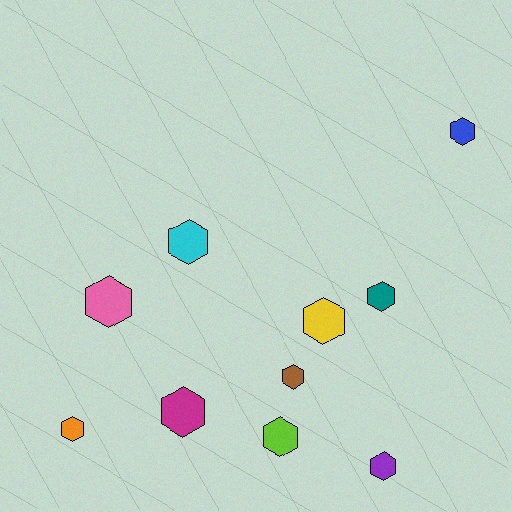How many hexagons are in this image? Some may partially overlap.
There are 10 hexagons.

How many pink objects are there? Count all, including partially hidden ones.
There is 1 pink object.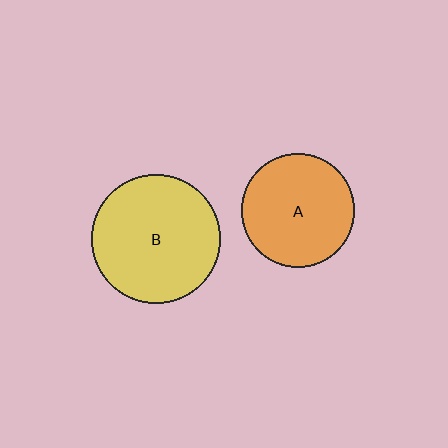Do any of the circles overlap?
No, none of the circles overlap.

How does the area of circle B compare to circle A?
Approximately 1.3 times.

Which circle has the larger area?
Circle B (yellow).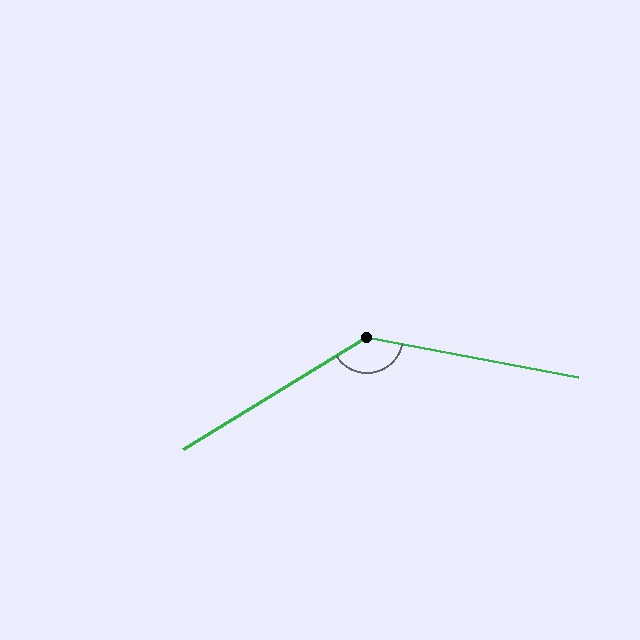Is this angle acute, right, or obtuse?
It is obtuse.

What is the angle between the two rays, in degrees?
Approximately 138 degrees.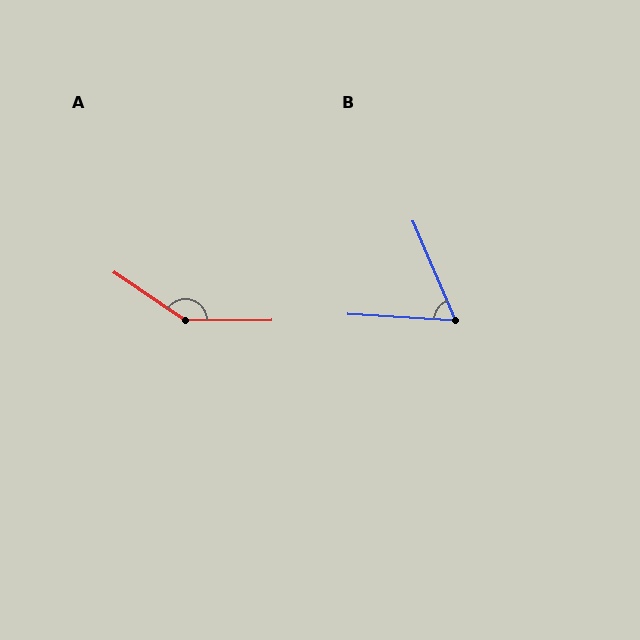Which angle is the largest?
A, at approximately 145 degrees.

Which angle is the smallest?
B, at approximately 63 degrees.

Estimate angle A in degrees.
Approximately 145 degrees.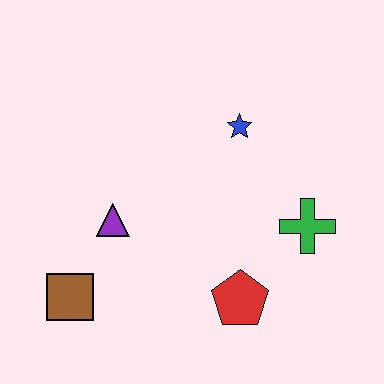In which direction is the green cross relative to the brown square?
The green cross is to the right of the brown square.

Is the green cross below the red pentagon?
No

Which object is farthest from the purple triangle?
The green cross is farthest from the purple triangle.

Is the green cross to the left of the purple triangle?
No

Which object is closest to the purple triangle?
The brown square is closest to the purple triangle.